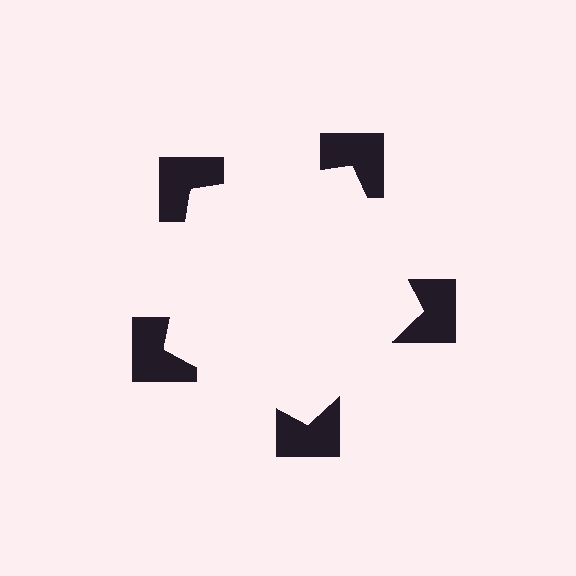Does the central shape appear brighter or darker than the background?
It typically appears slightly brighter than the background, even though no actual brightness change is drawn.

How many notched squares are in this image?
There are 5 — one at each vertex of the illusory pentagon.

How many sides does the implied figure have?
5 sides.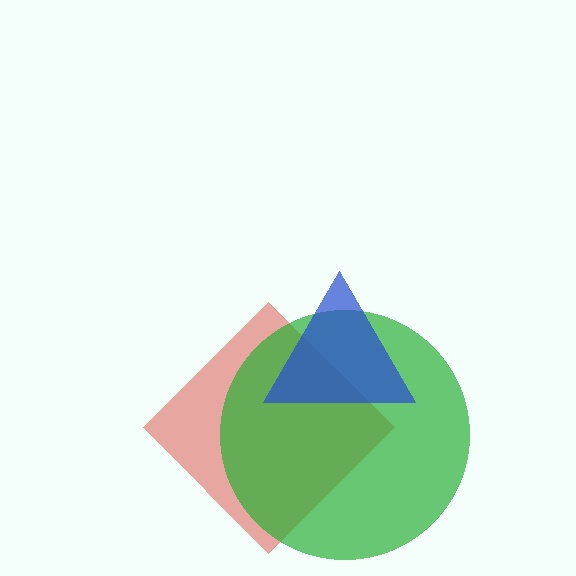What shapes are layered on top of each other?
The layered shapes are: a red diamond, a green circle, a blue triangle.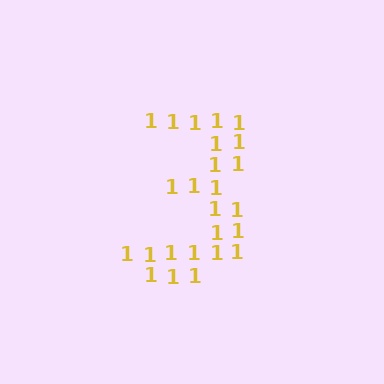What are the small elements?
The small elements are digit 1's.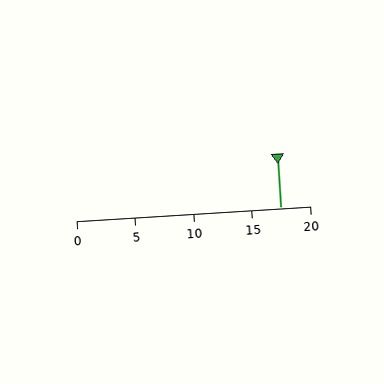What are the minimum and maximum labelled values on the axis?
The axis runs from 0 to 20.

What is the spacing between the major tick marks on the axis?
The major ticks are spaced 5 apart.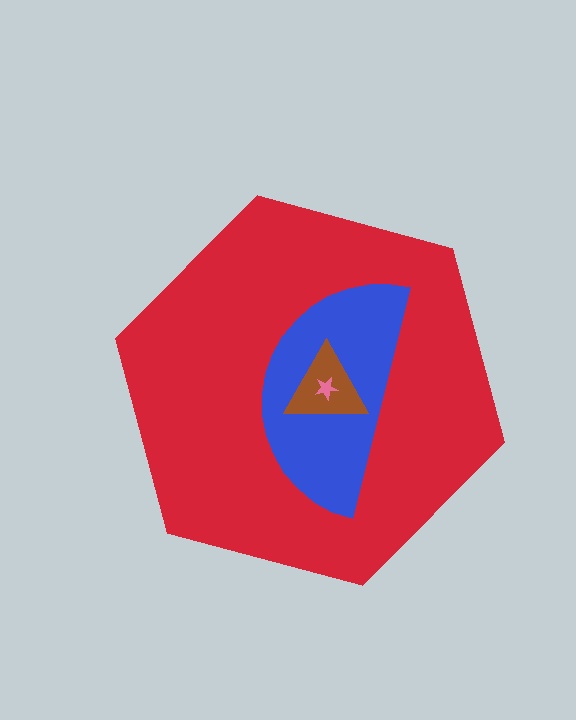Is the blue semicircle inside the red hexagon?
Yes.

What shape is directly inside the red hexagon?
The blue semicircle.